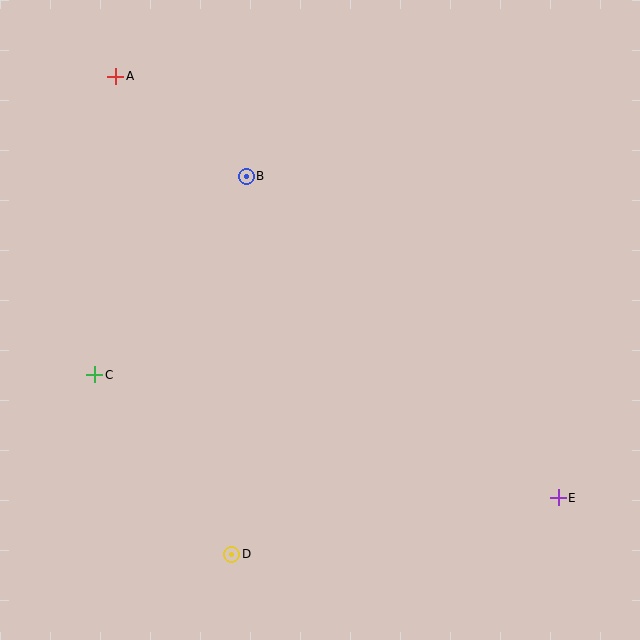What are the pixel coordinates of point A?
Point A is at (116, 76).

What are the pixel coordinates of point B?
Point B is at (246, 176).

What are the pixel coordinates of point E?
Point E is at (558, 498).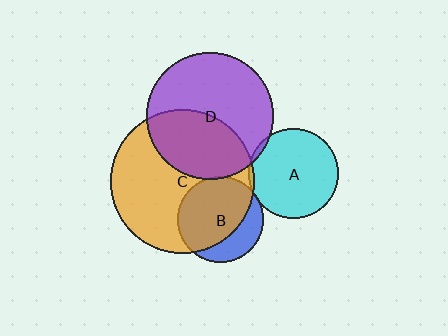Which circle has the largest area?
Circle C (orange).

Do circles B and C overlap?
Yes.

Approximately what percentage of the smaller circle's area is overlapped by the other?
Approximately 70%.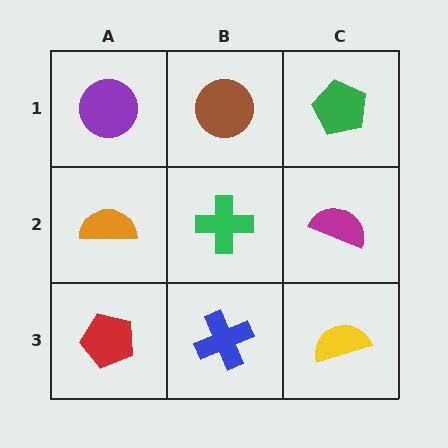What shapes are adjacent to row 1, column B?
A green cross (row 2, column B), a purple circle (row 1, column A), a green pentagon (row 1, column C).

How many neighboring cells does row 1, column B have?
3.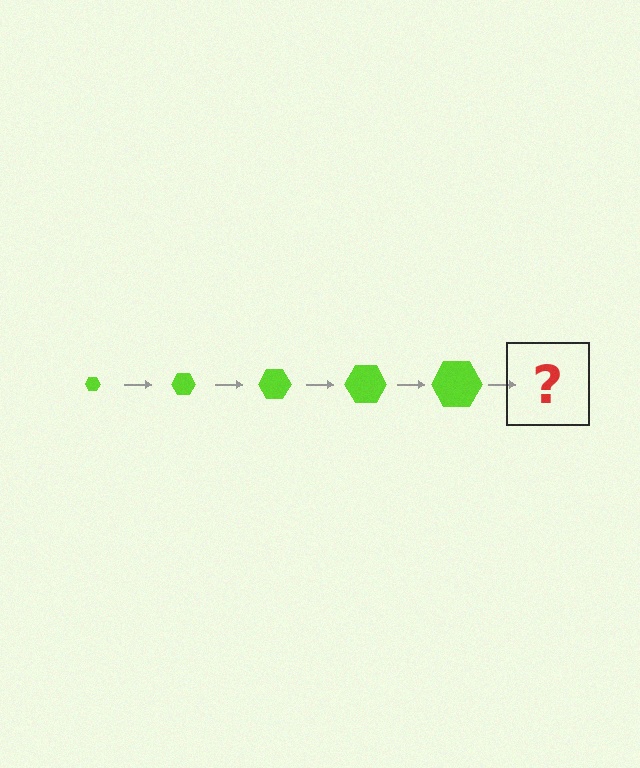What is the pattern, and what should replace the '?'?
The pattern is that the hexagon gets progressively larger each step. The '?' should be a lime hexagon, larger than the previous one.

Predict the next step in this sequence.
The next step is a lime hexagon, larger than the previous one.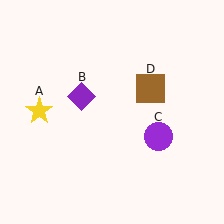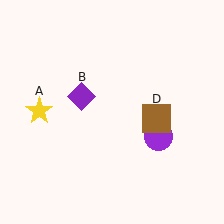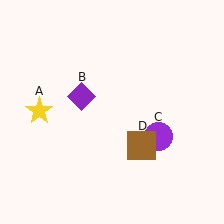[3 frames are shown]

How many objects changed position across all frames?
1 object changed position: brown square (object D).